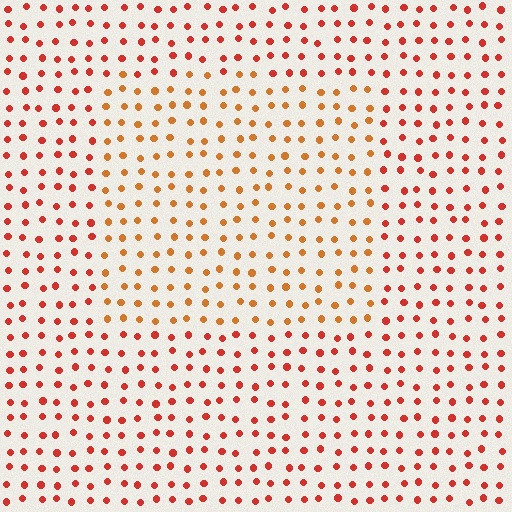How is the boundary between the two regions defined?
The boundary is defined purely by a slight shift in hue (about 26 degrees). Spacing, size, and orientation are identical on both sides.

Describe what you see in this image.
The image is filled with small red elements in a uniform arrangement. A rectangle-shaped region is visible where the elements are tinted to a slightly different hue, forming a subtle color boundary.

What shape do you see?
I see a rectangle.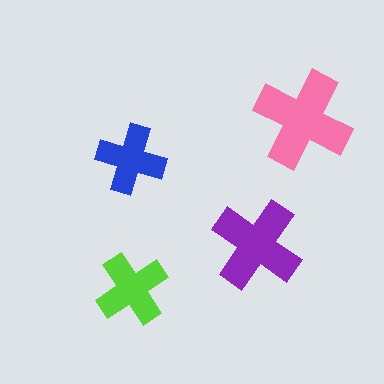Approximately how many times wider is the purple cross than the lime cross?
About 1.5 times wider.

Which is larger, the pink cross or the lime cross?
The pink one.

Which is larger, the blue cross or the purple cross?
The purple one.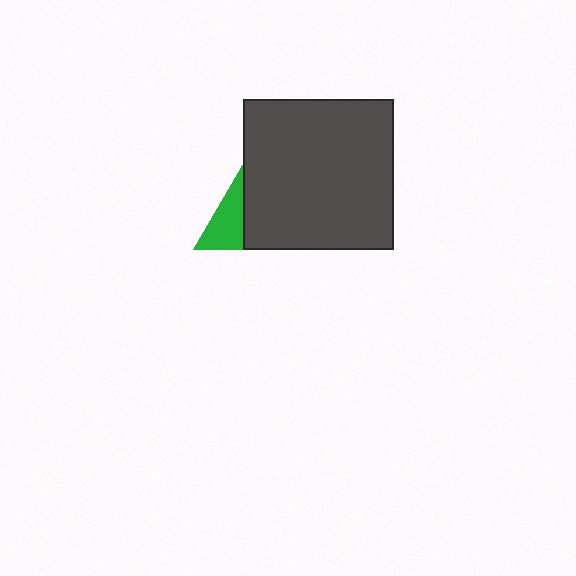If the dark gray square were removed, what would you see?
You would see the complete green triangle.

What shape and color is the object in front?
The object in front is a dark gray square.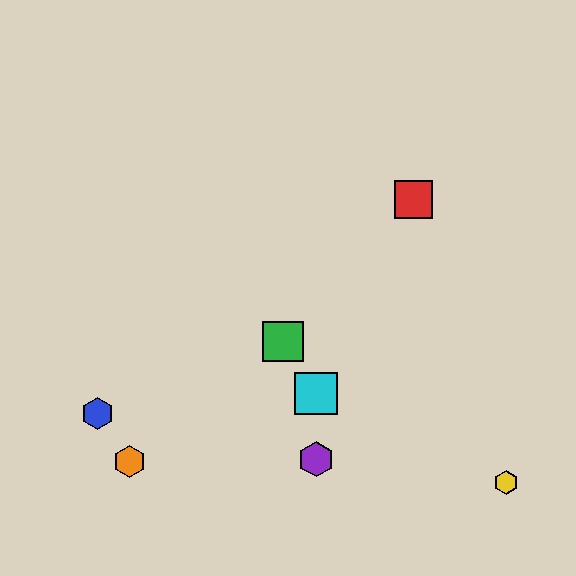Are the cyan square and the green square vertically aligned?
No, the cyan square is at x≈316 and the green square is at x≈283.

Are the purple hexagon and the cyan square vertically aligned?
Yes, both are at x≈316.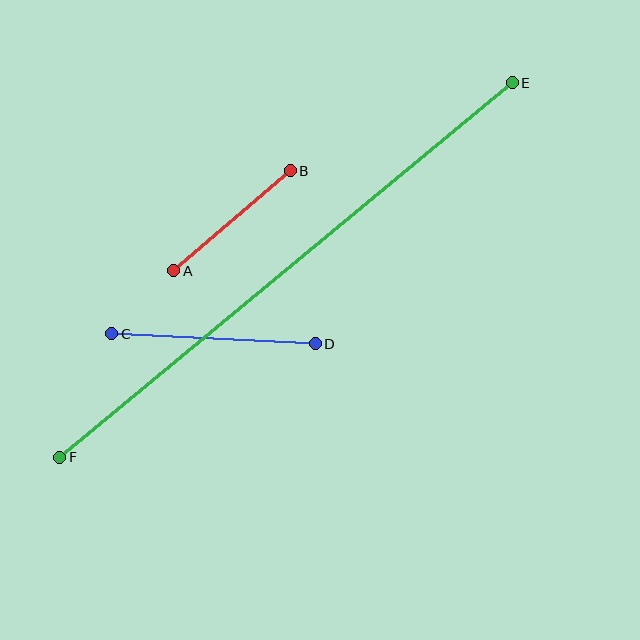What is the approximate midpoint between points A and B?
The midpoint is at approximately (232, 221) pixels.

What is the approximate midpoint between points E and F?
The midpoint is at approximately (286, 270) pixels.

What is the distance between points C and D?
The distance is approximately 204 pixels.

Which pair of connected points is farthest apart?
Points E and F are farthest apart.